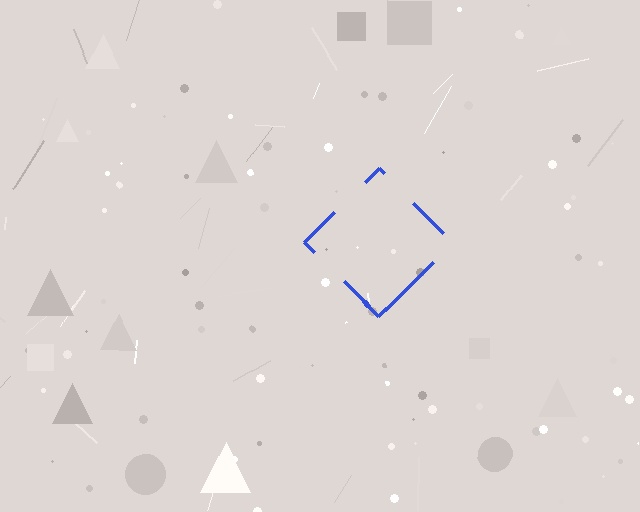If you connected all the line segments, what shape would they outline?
They would outline a diamond.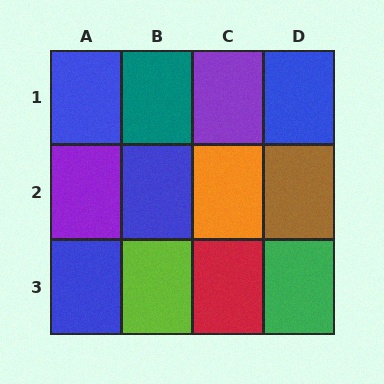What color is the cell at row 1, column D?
Blue.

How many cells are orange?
1 cell is orange.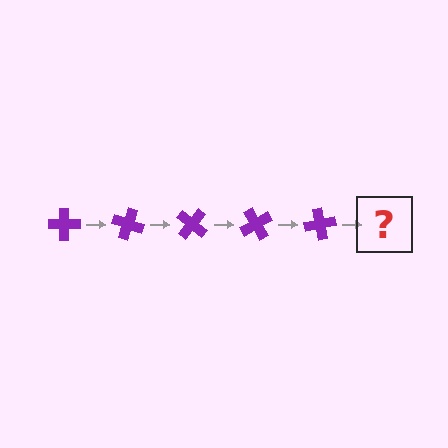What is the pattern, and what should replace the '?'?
The pattern is that the cross rotates 20 degrees each step. The '?' should be a purple cross rotated 100 degrees.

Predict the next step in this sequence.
The next step is a purple cross rotated 100 degrees.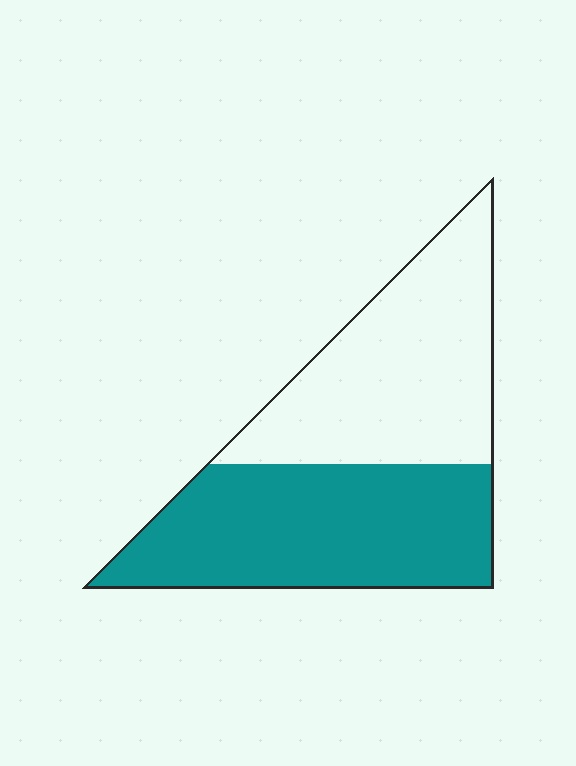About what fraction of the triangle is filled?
About one half (1/2).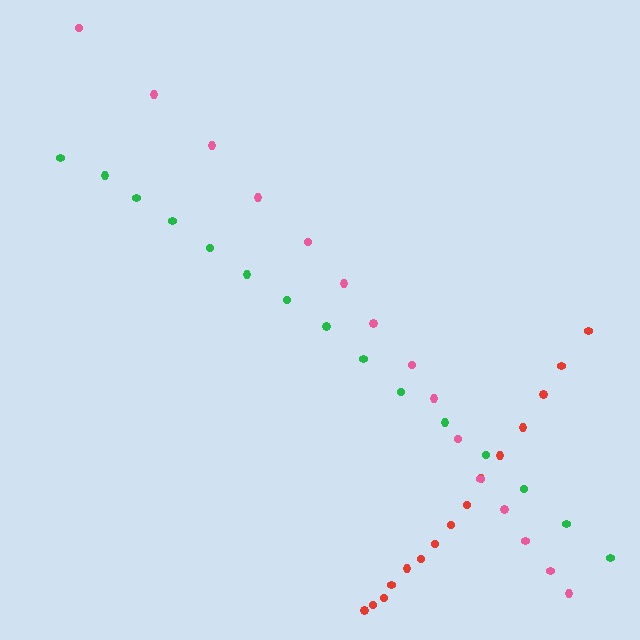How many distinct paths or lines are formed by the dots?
There are 3 distinct paths.